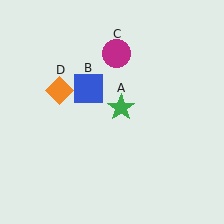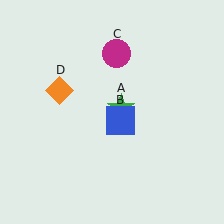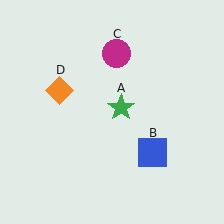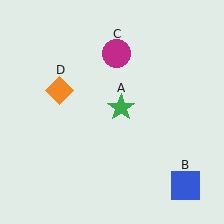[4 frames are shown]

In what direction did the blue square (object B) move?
The blue square (object B) moved down and to the right.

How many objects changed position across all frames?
1 object changed position: blue square (object B).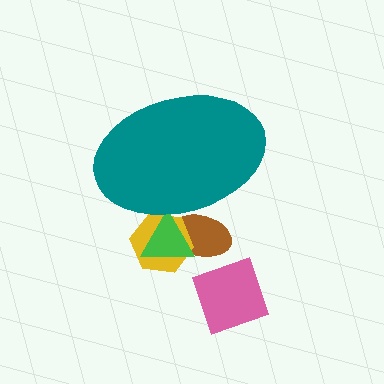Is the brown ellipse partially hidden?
Yes, the brown ellipse is partially hidden behind the teal ellipse.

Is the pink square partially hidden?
No, the pink square is fully visible.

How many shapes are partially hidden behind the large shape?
3 shapes are partially hidden.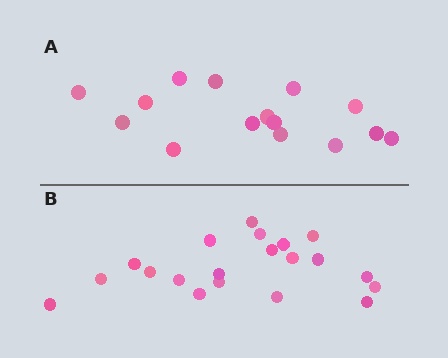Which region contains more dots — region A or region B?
Region B (the bottom region) has more dots.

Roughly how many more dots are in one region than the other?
Region B has about 5 more dots than region A.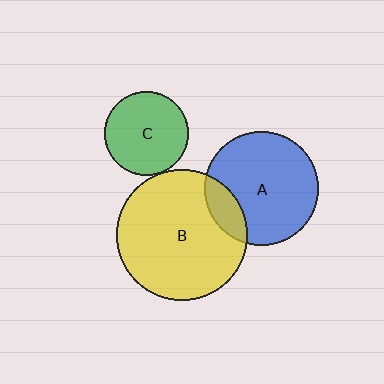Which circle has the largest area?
Circle B (yellow).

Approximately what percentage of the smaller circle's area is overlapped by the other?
Approximately 15%.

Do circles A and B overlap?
Yes.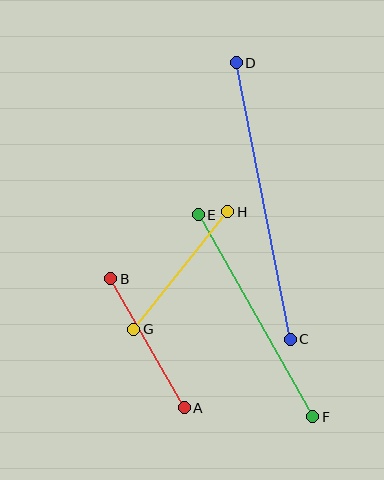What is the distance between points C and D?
The distance is approximately 282 pixels.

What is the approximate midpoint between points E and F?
The midpoint is at approximately (255, 316) pixels.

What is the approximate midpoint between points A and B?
The midpoint is at approximately (147, 343) pixels.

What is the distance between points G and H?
The distance is approximately 150 pixels.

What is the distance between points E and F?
The distance is approximately 232 pixels.